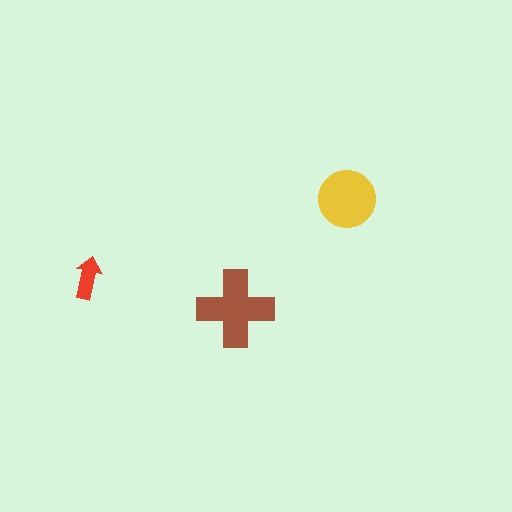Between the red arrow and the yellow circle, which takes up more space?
The yellow circle.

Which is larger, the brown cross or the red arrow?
The brown cross.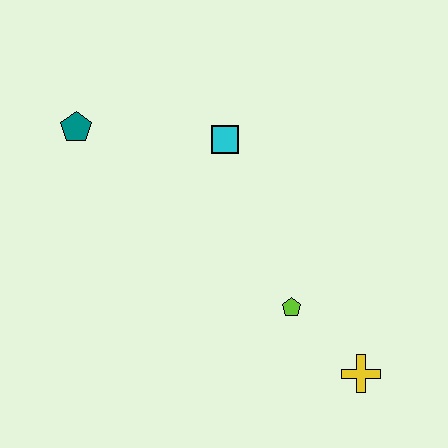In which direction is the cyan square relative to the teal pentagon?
The cyan square is to the right of the teal pentagon.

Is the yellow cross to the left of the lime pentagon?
No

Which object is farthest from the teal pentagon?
The yellow cross is farthest from the teal pentagon.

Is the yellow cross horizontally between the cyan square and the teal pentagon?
No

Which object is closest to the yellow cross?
The lime pentagon is closest to the yellow cross.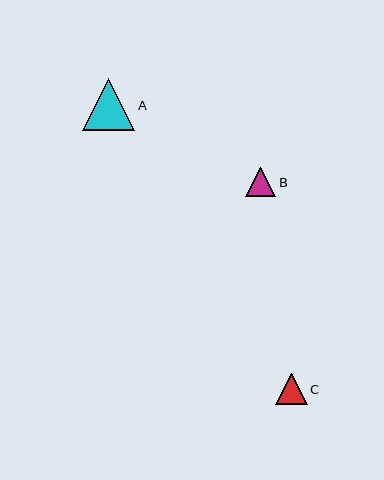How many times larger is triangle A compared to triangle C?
Triangle A is approximately 1.7 times the size of triangle C.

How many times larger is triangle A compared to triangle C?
Triangle A is approximately 1.7 times the size of triangle C.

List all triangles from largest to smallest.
From largest to smallest: A, C, B.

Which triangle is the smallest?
Triangle B is the smallest with a size of approximately 30 pixels.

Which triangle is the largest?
Triangle A is the largest with a size of approximately 52 pixels.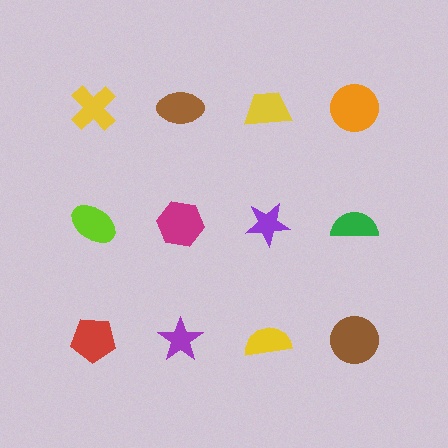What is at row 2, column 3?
A purple star.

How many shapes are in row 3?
4 shapes.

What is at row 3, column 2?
A purple star.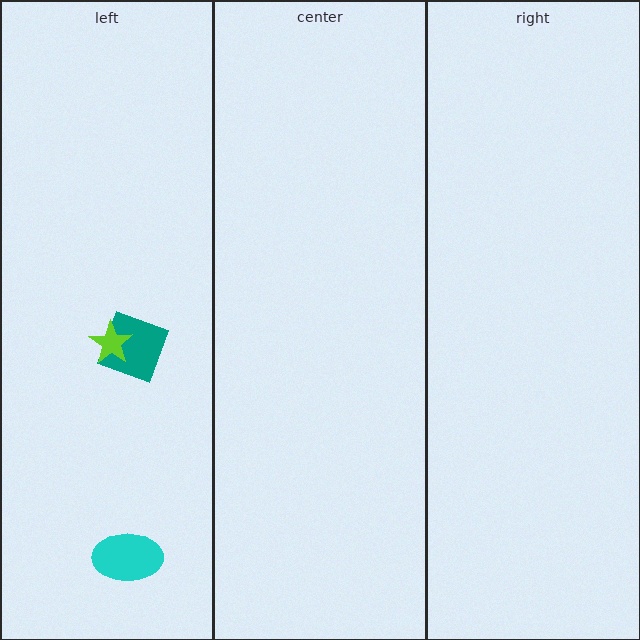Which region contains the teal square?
The left region.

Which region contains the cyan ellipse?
The left region.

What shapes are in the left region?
The teal square, the cyan ellipse, the lime star.